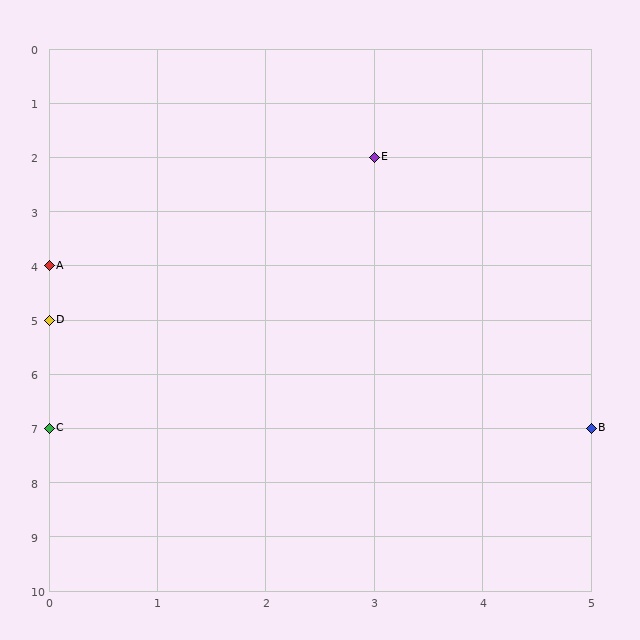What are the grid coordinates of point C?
Point C is at grid coordinates (0, 7).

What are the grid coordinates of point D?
Point D is at grid coordinates (0, 5).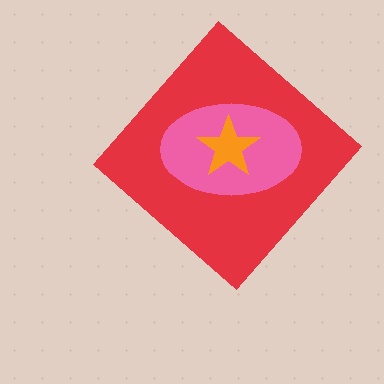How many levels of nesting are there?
3.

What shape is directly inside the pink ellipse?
The orange star.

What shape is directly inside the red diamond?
The pink ellipse.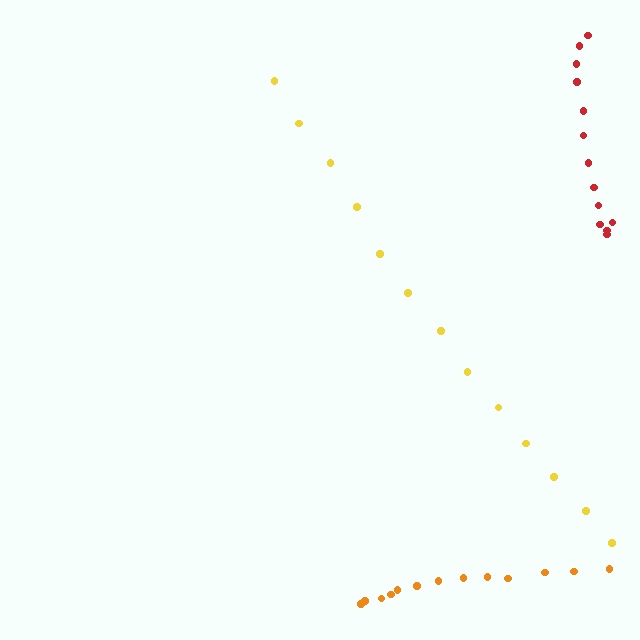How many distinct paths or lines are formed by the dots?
There are 3 distinct paths.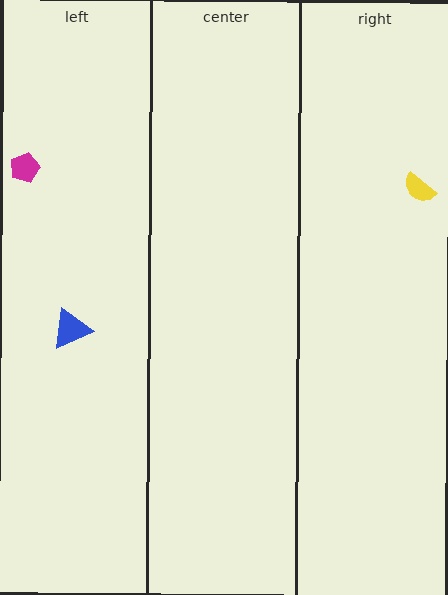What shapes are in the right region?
The yellow semicircle.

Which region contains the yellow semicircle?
The right region.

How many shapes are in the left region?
2.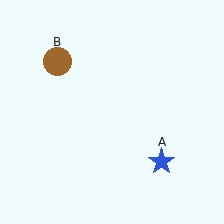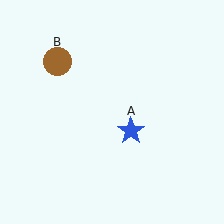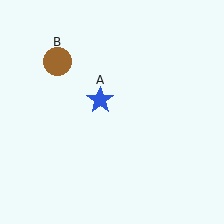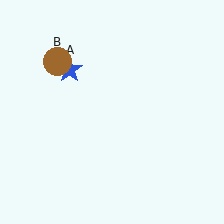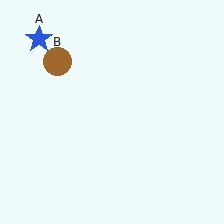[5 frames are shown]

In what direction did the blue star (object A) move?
The blue star (object A) moved up and to the left.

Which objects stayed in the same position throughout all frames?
Brown circle (object B) remained stationary.